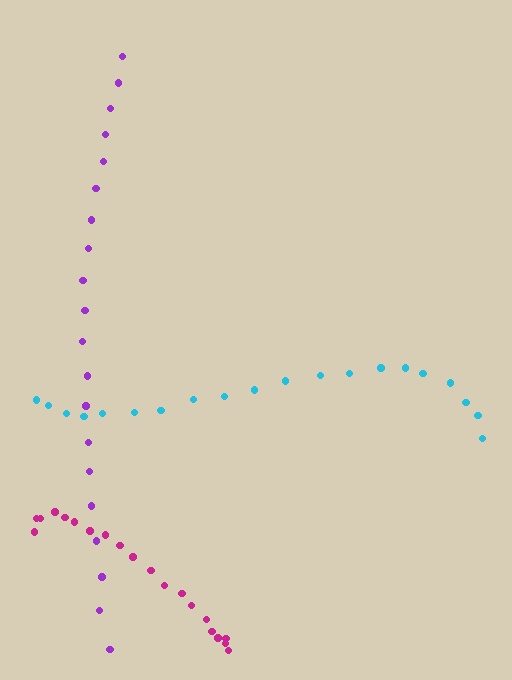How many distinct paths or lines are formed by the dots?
There are 3 distinct paths.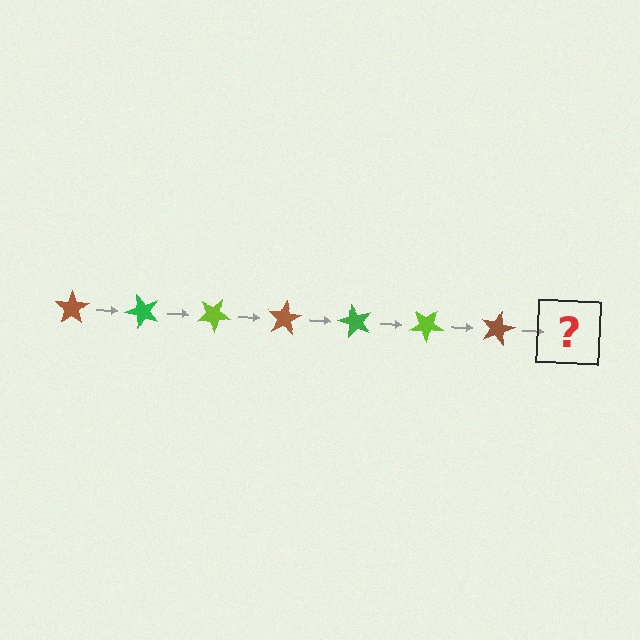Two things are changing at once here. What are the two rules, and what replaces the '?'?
The two rules are that it rotates 50 degrees each step and the color cycles through brown, green, and lime. The '?' should be a green star, rotated 350 degrees from the start.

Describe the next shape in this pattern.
It should be a green star, rotated 350 degrees from the start.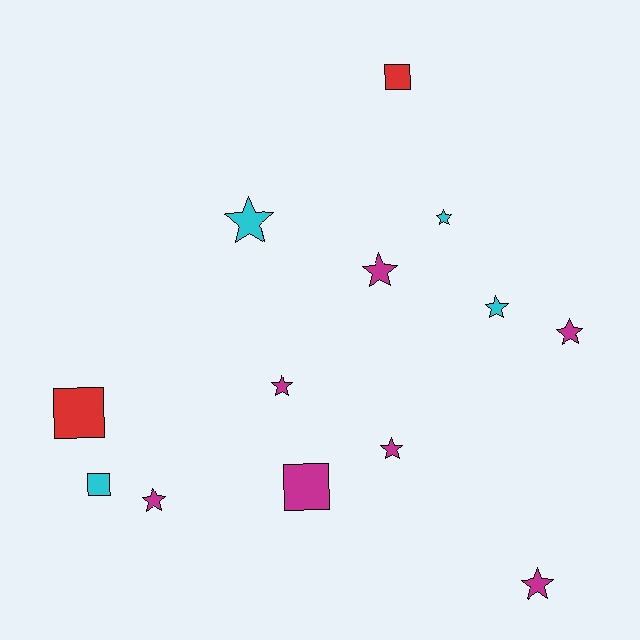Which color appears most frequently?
Magenta, with 7 objects.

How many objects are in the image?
There are 13 objects.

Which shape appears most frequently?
Star, with 9 objects.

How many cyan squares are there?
There is 1 cyan square.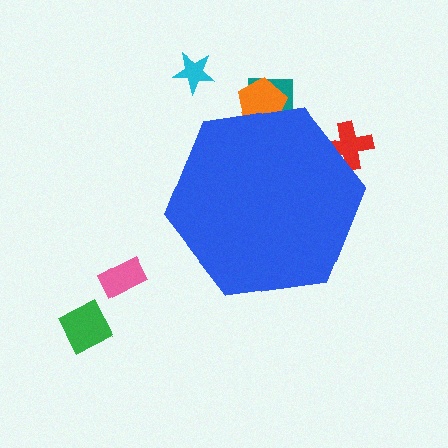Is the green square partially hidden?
No, the green square is fully visible.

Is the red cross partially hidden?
Yes, the red cross is partially hidden behind the blue hexagon.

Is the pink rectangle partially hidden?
No, the pink rectangle is fully visible.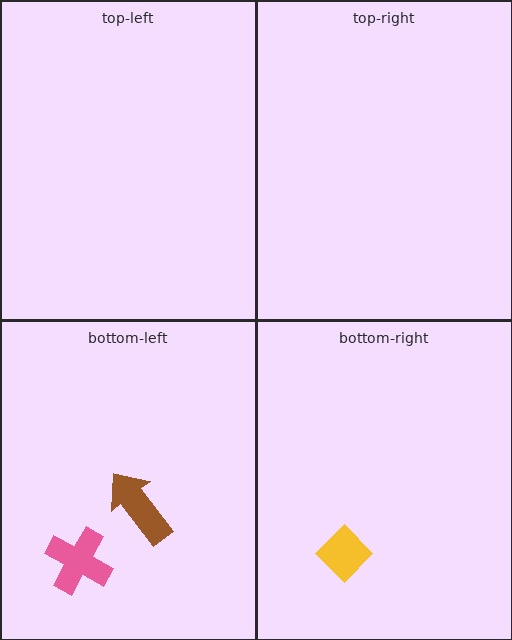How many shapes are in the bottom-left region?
2.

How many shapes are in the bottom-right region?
1.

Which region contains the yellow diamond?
The bottom-right region.